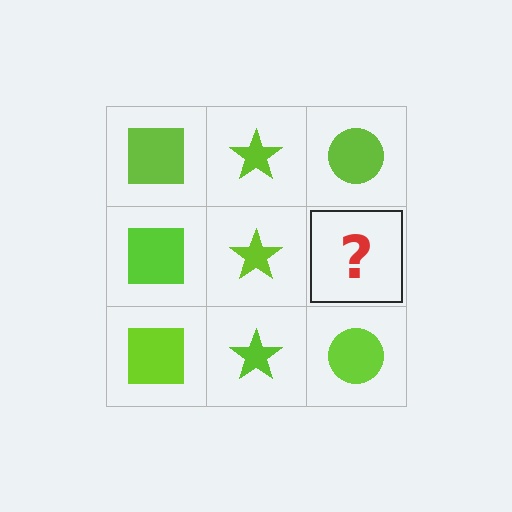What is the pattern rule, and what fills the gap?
The rule is that each column has a consistent shape. The gap should be filled with a lime circle.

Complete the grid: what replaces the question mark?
The question mark should be replaced with a lime circle.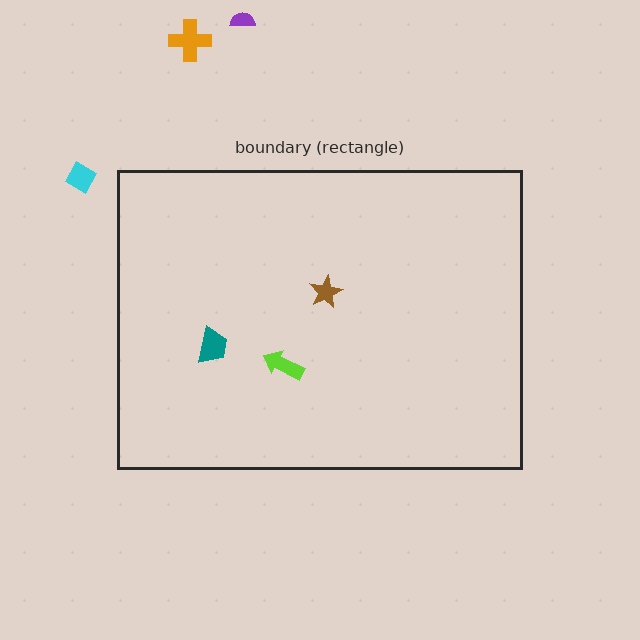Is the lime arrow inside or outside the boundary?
Inside.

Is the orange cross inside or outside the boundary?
Outside.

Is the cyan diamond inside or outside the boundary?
Outside.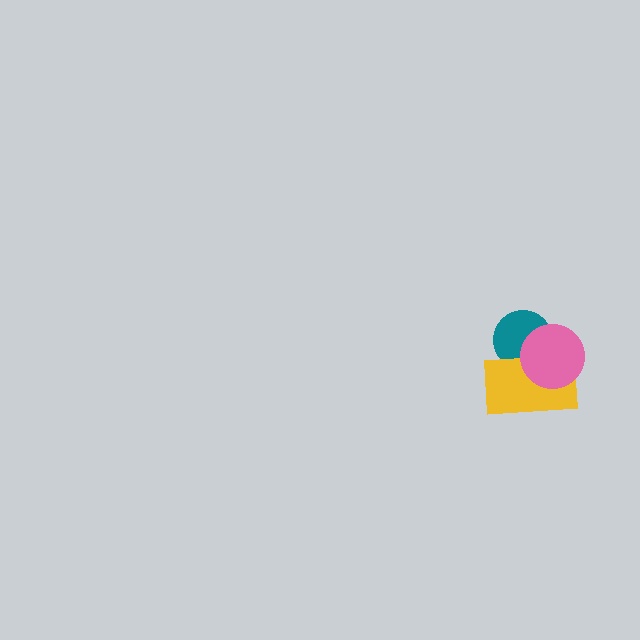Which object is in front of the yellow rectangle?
The pink circle is in front of the yellow rectangle.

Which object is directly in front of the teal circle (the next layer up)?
The yellow rectangle is directly in front of the teal circle.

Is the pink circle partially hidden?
No, no other shape covers it.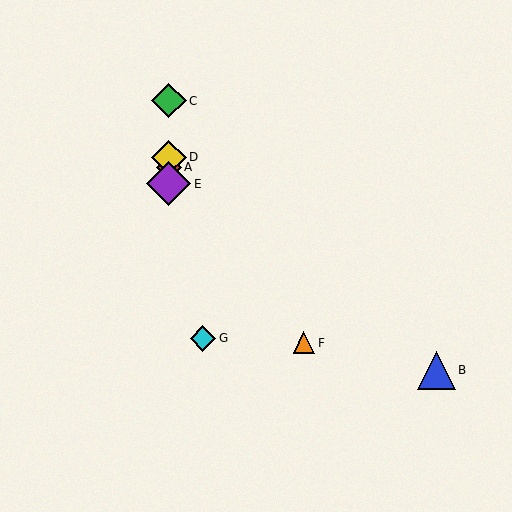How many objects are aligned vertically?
4 objects (A, C, D, E) are aligned vertically.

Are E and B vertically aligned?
No, E is at x≈169 and B is at x≈437.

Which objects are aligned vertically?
Objects A, C, D, E are aligned vertically.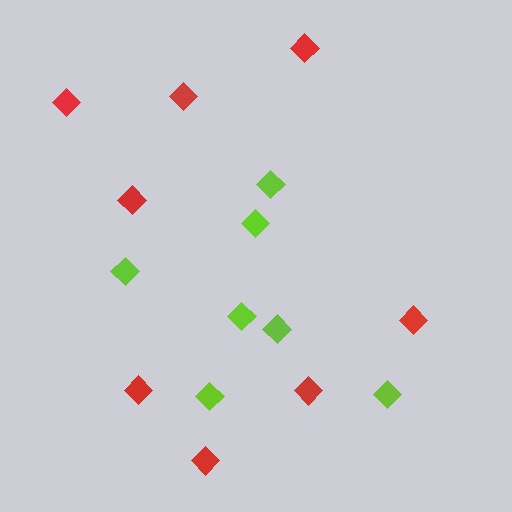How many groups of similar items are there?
There are 2 groups: one group of red diamonds (8) and one group of lime diamonds (7).